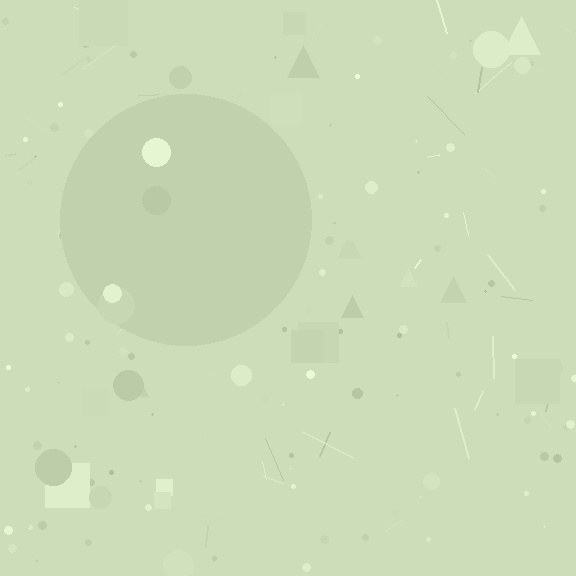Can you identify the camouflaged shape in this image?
The camouflaged shape is a circle.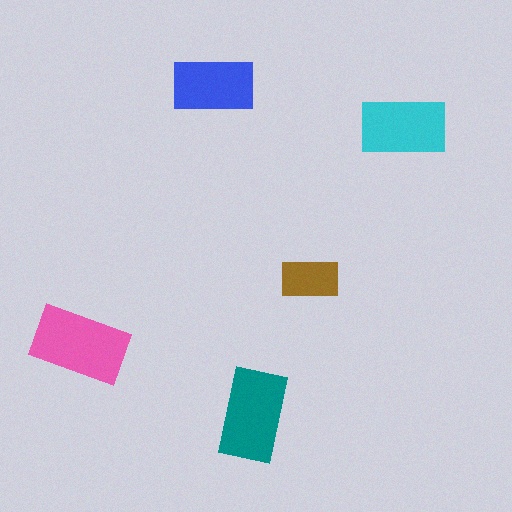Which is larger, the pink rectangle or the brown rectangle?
The pink one.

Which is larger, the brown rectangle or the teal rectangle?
The teal one.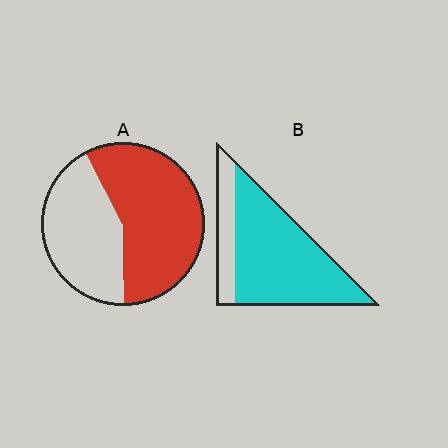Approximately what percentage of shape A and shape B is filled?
A is approximately 60% and B is approximately 80%.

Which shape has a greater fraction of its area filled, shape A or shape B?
Shape B.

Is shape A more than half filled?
Yes.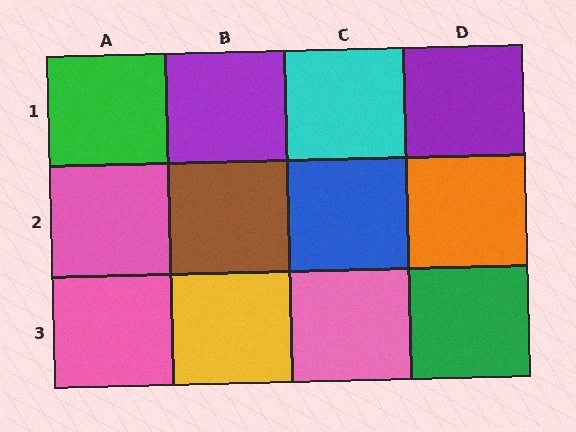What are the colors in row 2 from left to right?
Pink, brown, blue, orange.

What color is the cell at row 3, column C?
Pink.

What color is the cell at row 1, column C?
Cyan.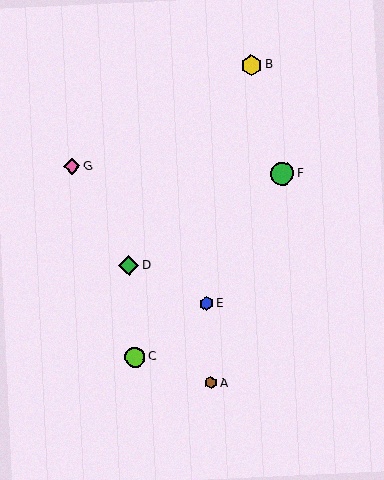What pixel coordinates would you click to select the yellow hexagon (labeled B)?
Click at (251, 65) to select the yellow hexagon B.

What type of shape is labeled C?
Shape C is a lime circle.